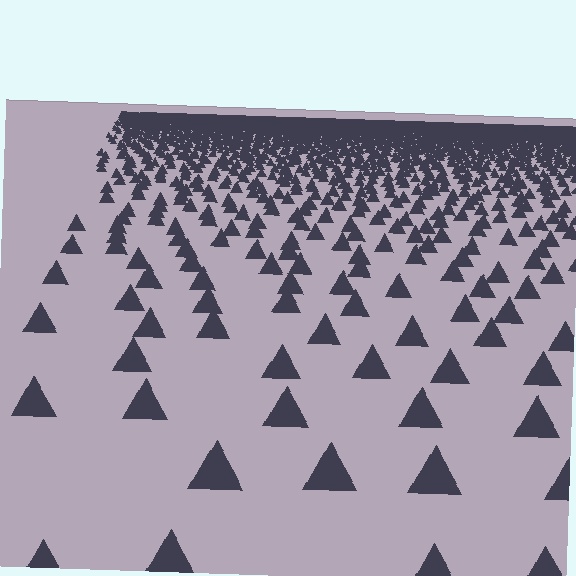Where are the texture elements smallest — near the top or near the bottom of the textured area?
Near the top.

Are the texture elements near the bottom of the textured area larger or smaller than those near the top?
Larger. Near the bottom, elements are closer to the viewer and appear at a bigger on-screen size.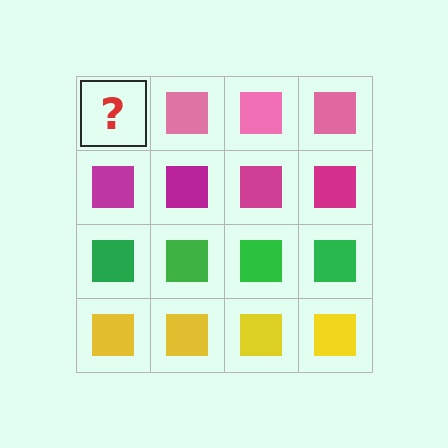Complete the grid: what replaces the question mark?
The question mark should be replaced with a pink square.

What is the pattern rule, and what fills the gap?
The rule is that each row has a consistent color. The gap should be filled with a pink square.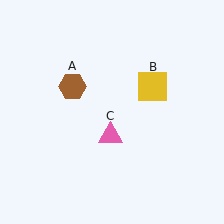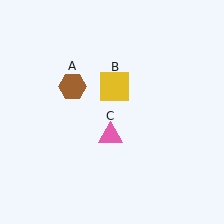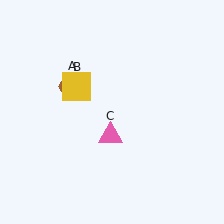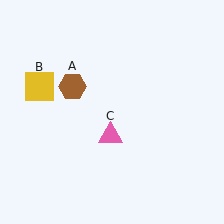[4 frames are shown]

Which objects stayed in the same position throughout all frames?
Brown hexagon (object A) and pink triangle (object C) remained stationary.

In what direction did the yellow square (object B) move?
The yellow square (object B) moved left.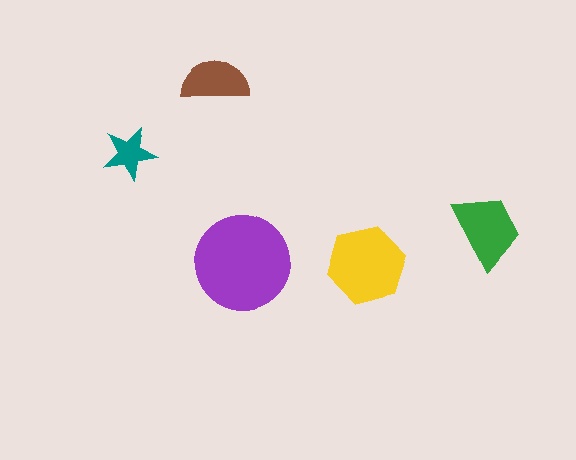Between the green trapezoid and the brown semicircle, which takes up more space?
The green trapezoid.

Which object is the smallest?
The teal star.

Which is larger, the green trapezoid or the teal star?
The green trapezoid.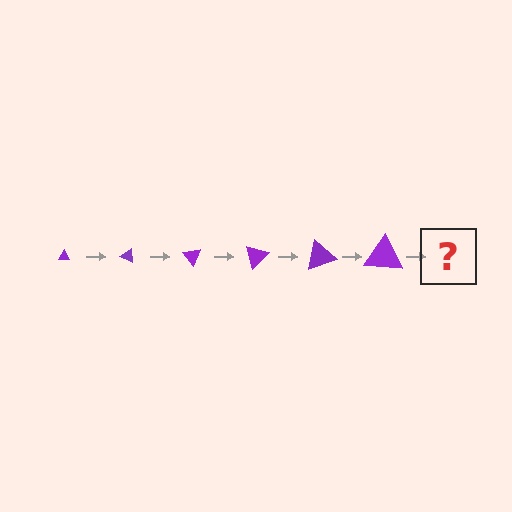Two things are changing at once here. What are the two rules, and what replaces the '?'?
The two rules are that the triangle grows larger each step and it rotates 25 degrees each step. The '?' should be a triangle, larger than the previous one and rotated 150 degrees from the start.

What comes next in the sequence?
The next element should be a triangle, larger than the previous one and rotated 150 degrees from the start.